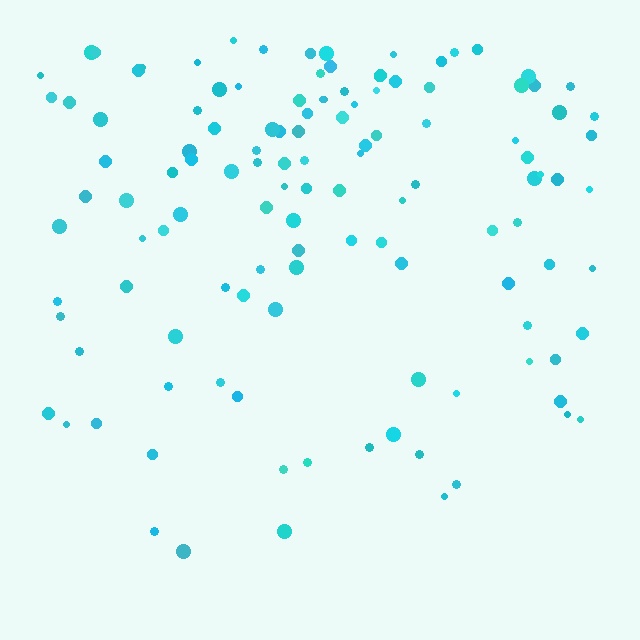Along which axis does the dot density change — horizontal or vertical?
Vertical.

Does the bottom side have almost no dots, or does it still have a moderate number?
Still a moderate number, just noticeably fewer than the top.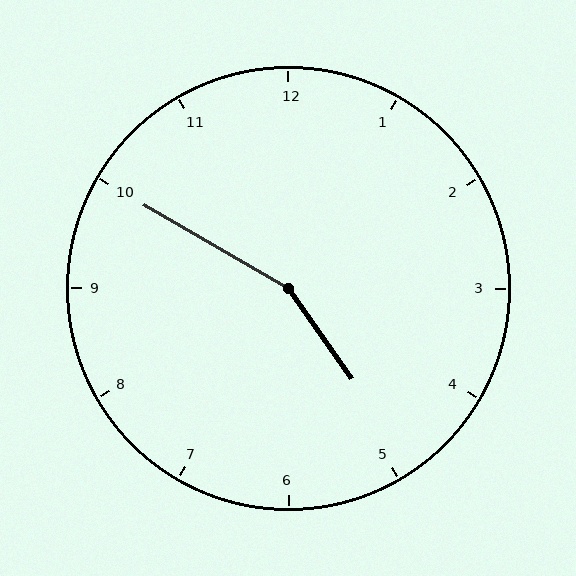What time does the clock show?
4:50.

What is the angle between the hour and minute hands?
Approximately 155 degrees.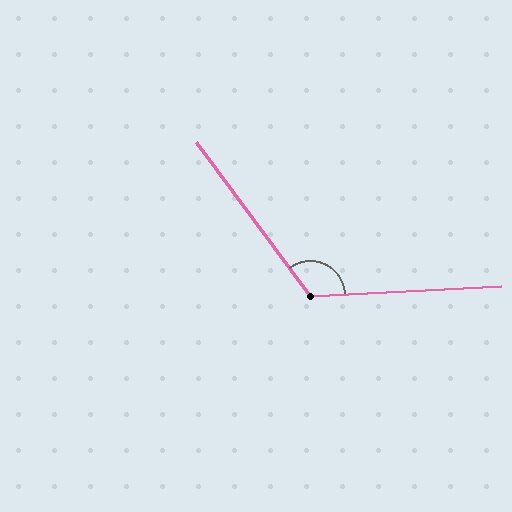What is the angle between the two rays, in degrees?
Approximately 124 degrees.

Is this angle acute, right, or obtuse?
It is obtuse.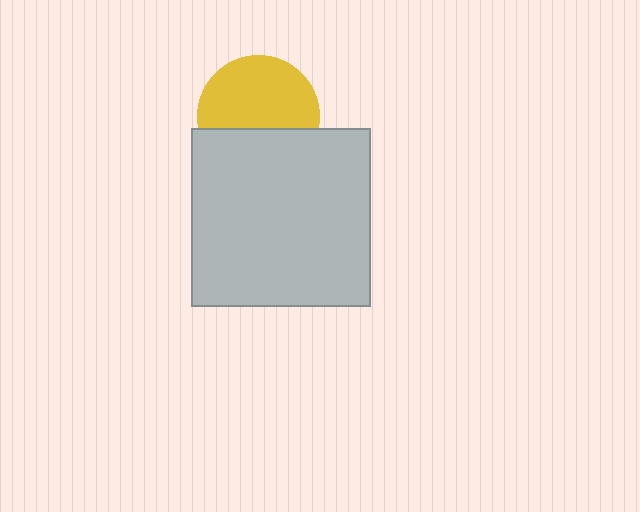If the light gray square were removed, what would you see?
You would see the complete yellow circle.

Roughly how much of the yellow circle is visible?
About half of it is visible (roughly 61%).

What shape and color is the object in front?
The object in front is a light gray square.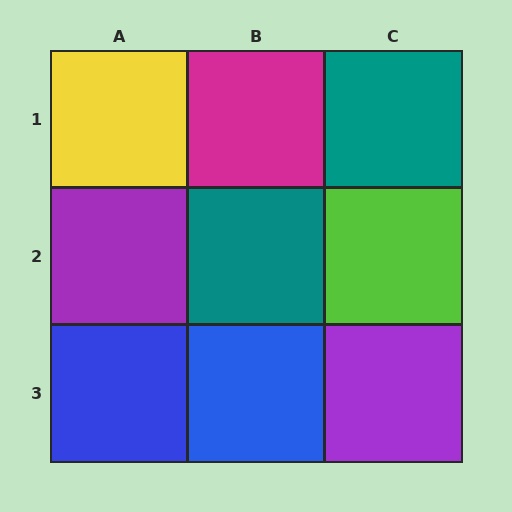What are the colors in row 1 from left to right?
Yellow, magenta, teal.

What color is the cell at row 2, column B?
Teal.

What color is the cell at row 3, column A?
Blue.